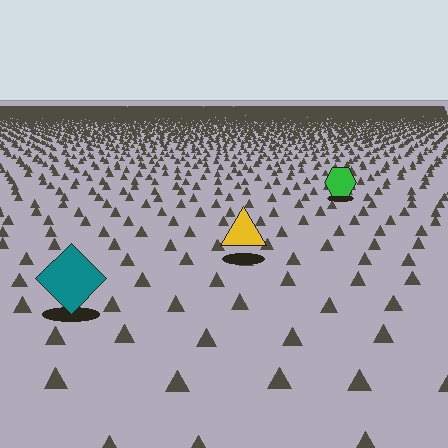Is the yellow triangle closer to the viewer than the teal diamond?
No. The teal diamond is closer — you can tell from the texture gradient: the ground texture is coarser near it.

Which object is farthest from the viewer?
The green hexagon is farthest from the viewer. It appears smaller and the ground texture around it is denser.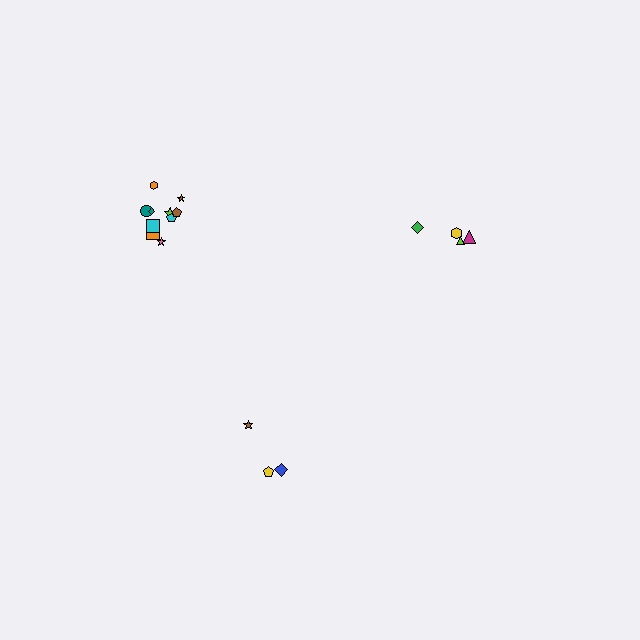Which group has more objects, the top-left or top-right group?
The top-left group.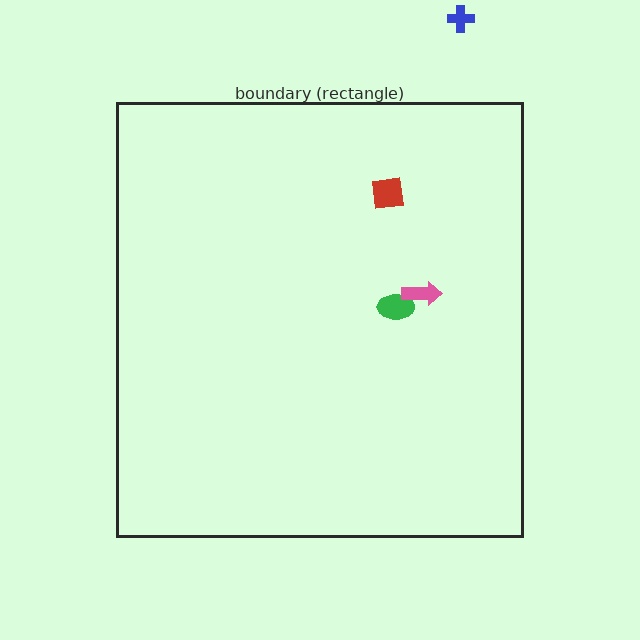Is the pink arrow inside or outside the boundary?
Inside.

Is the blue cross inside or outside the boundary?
Outside.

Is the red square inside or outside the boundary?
Inside.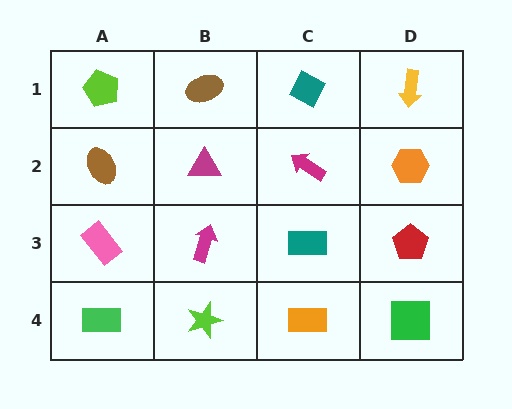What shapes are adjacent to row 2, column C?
A teal diamond (row 1, column C), a teal rectangle (row 3, column C), a magenta triangle (row 2, column B), an orange hexagon (row 2, column D).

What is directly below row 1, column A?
A brown ellipse.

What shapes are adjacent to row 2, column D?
A yellow arrow (row 1, column D), a red pentagon (row 3, column D), a magenta arrow (row 2, column C).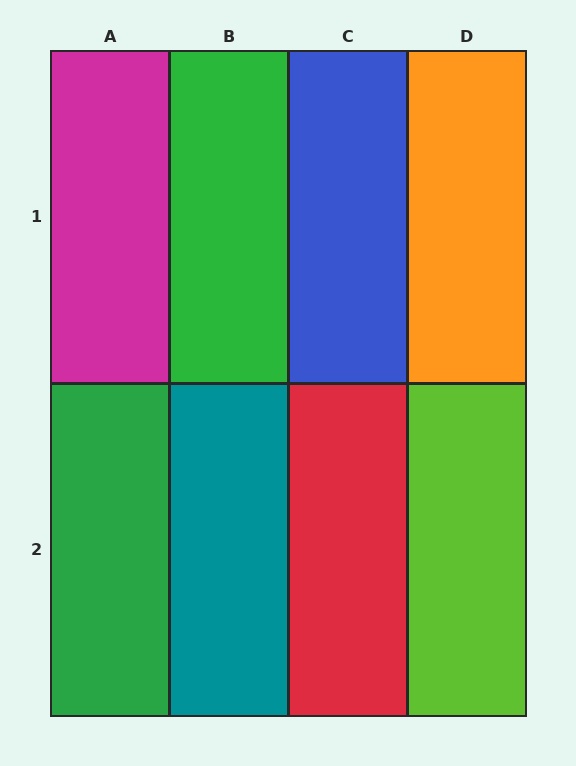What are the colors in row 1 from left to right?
Magenta, green, blue, orange.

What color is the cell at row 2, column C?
Red.